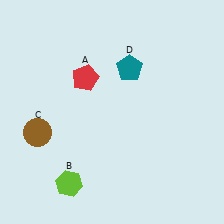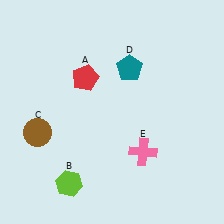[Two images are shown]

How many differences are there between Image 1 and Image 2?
There is 1 difference between the two images.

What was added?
A pink cross (E) was added in Image 2.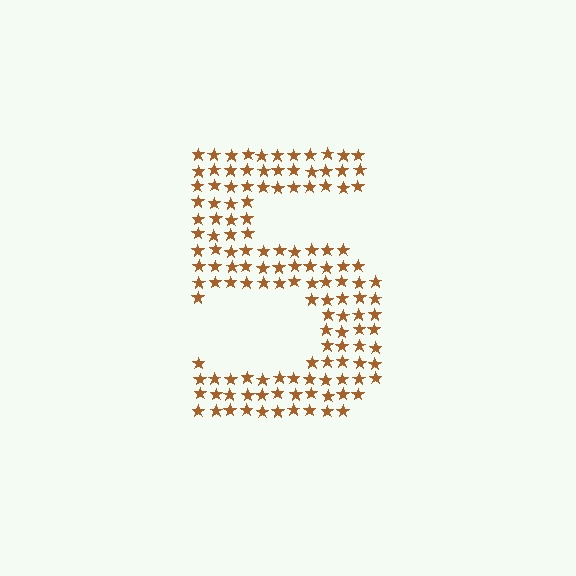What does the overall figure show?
The overall figure shows the digit 5.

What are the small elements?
The small elements are stars.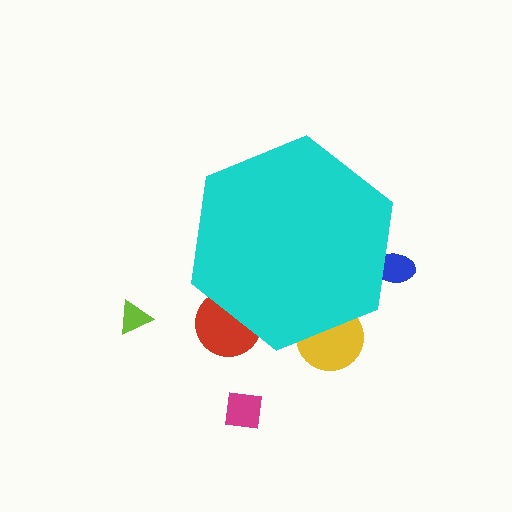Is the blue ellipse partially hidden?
Yes, the blue ellipse is partially hidden behind the cyan hexagon.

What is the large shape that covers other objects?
A cyan hexagon.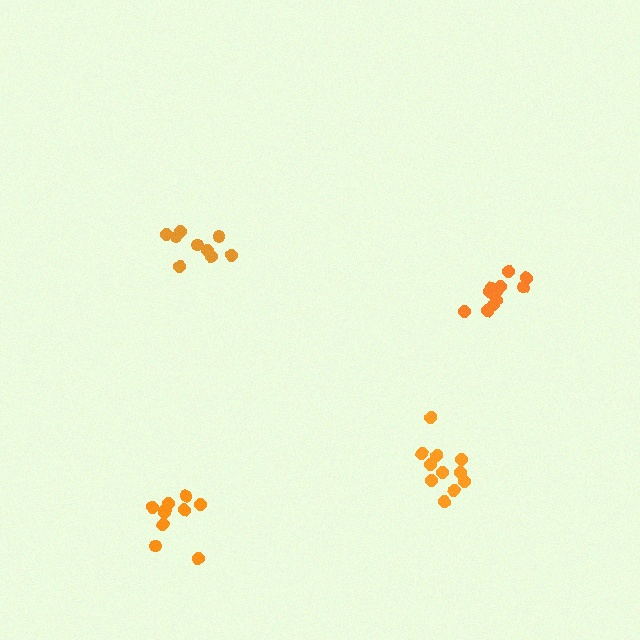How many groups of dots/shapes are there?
There are 4 groups.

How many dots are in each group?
Group 1: 11 dots, Group 2: 9 dots, Group 3: 10 dots, Group 4: 11 dots (41 total).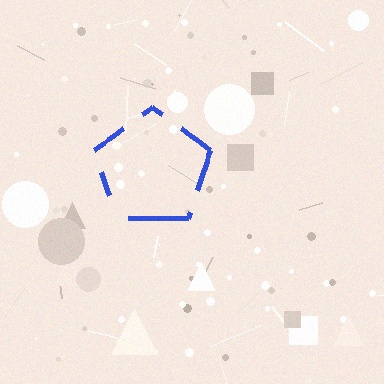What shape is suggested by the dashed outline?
The dashed outline suggests a pentagon.